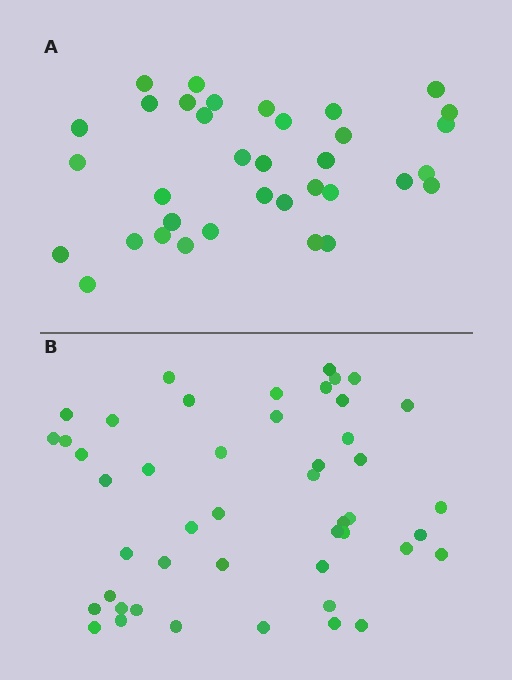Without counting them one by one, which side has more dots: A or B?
Region B (the bottom region) has more dots.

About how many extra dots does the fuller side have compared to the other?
Region B has roughly 12 or so more dots than region A.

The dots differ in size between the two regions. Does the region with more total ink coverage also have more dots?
No. Region A has more total ink coverage because its dots are larger, but region B actually contains more individual dots. Total area can be misleading — the number of items is what matters here.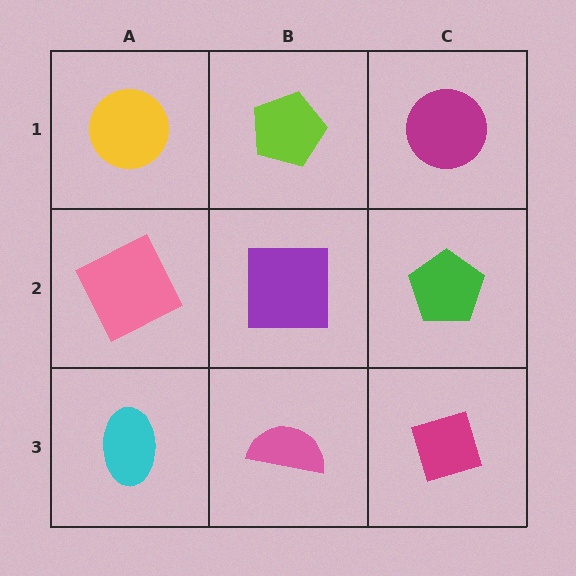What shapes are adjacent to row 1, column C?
A green pentagon (row 2, column C), a lime pentagon (row 1, column B).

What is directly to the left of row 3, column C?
A pink semicircle.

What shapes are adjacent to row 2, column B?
A lime pentagon (row 1, column B), a pink semicircle (row 3, column B), a pink square (row 2, column A), a green pentagon (row 2, column C).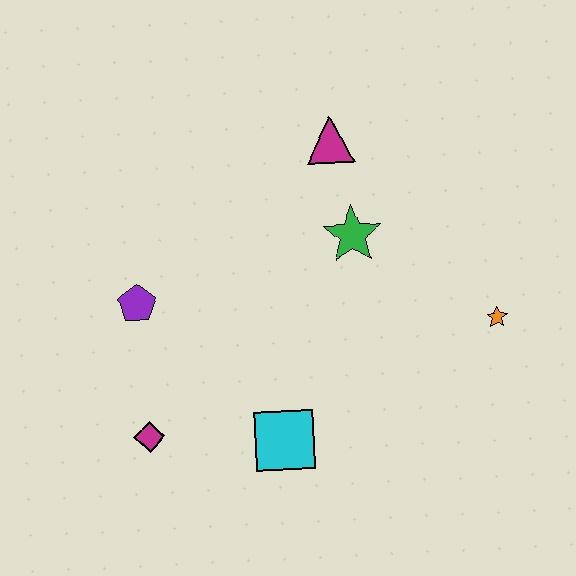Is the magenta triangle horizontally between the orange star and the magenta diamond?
Yes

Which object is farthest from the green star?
The magenta diamond is farthest from the green star.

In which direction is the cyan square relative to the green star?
The cyan square is below the green star.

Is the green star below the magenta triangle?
Yes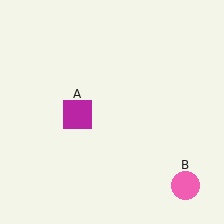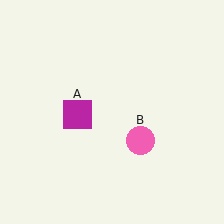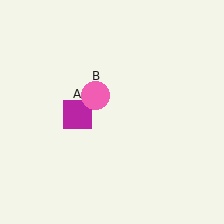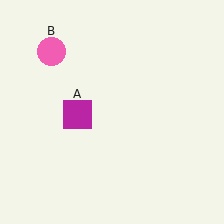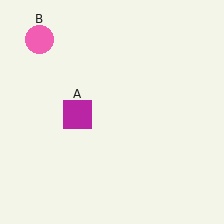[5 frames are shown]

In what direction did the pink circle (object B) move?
The pink circle (object B) moved up and to the left.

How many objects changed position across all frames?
1 object changed position: pink circle (object B).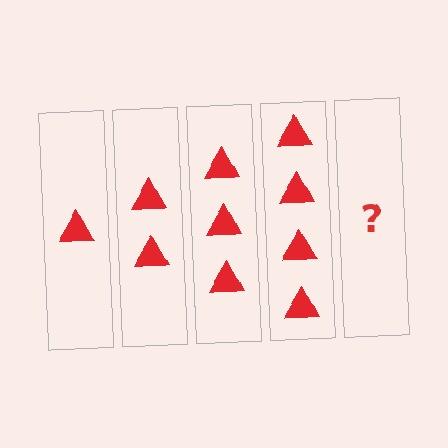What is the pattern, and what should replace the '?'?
The pattern is that each step adds one more triangle. The '?' should be 5 triangles.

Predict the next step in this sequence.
The next step is 5 triangles.